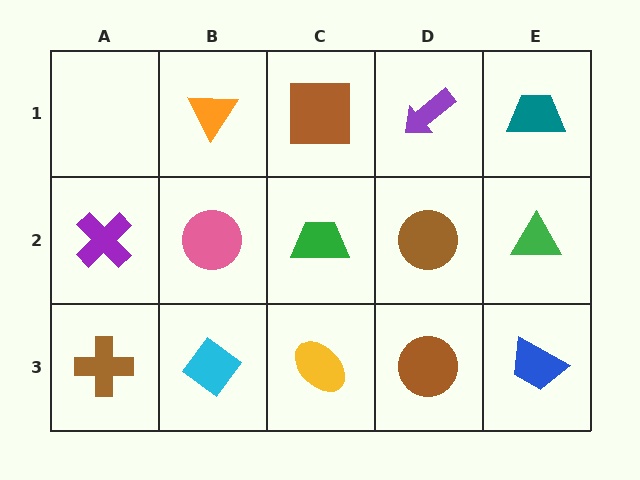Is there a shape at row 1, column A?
No, that cell is empty.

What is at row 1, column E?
A teal trapezoid.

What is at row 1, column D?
A purple arrow.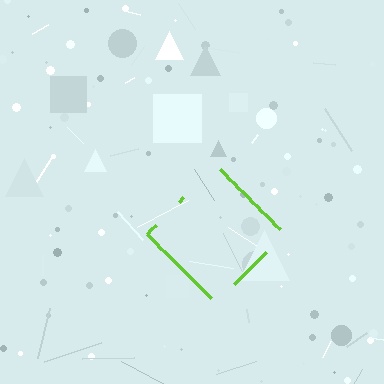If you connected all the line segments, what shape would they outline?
They would outline a diamond.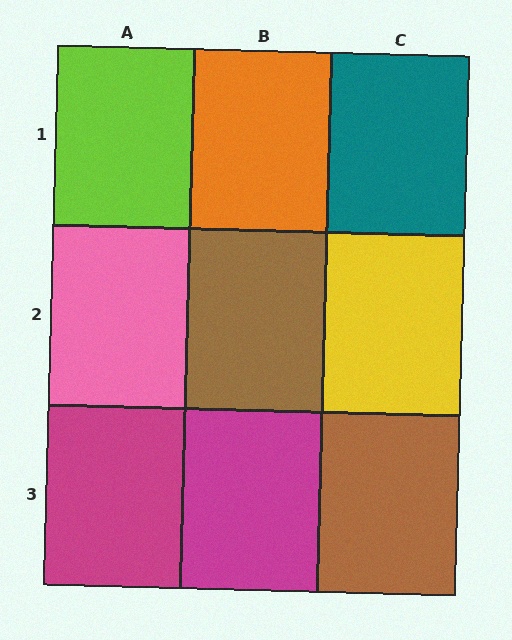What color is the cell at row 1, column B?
Orange.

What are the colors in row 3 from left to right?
Magenta, magenta, brown.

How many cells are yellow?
1 cell is yellow.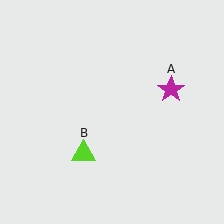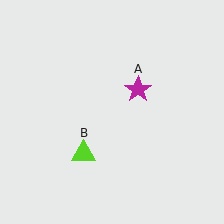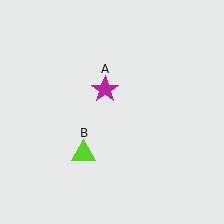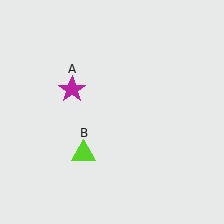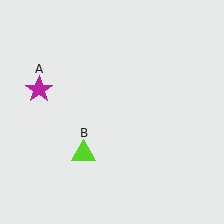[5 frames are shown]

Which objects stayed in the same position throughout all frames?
Lime triangle (object B) remained stationary.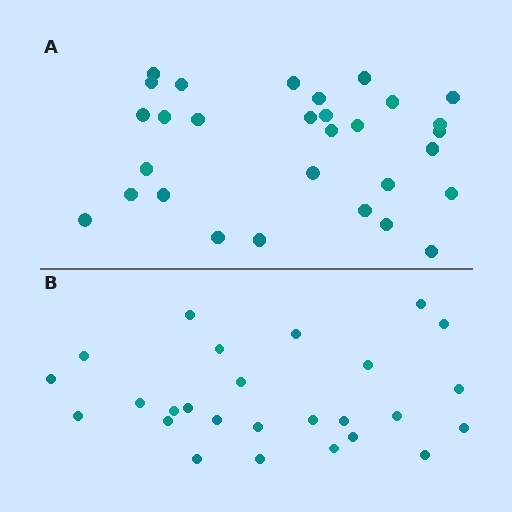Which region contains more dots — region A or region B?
Region A (the top region) has more dots.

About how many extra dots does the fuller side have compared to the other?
Region A has about 4 more dots than region B.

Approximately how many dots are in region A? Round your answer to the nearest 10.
About 30 dots.